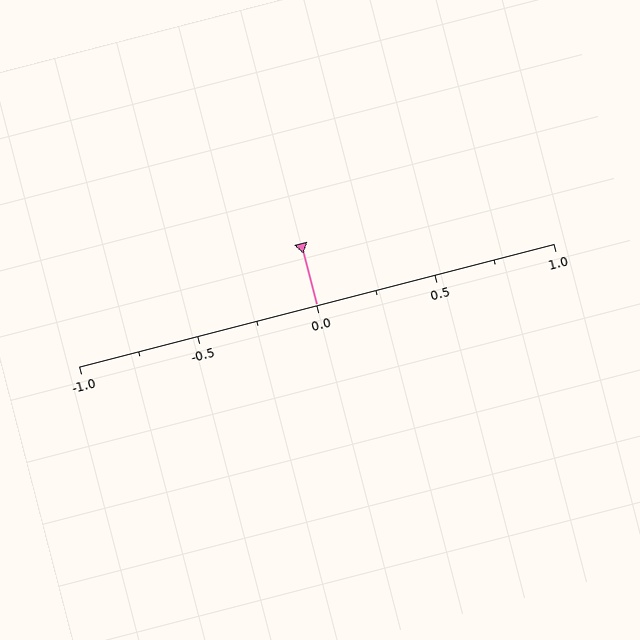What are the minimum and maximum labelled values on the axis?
The axis runs from -1.0 to 1.0.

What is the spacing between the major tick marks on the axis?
The major ticks are spaced 0.5 apart.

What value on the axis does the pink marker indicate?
The marker indicates approximately 0.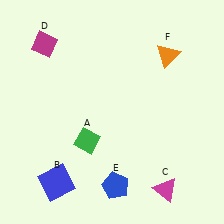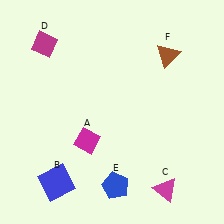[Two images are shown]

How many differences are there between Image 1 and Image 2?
There are 2 differences between the two images.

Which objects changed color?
A changed from green to magenta. F changed from orange to brown.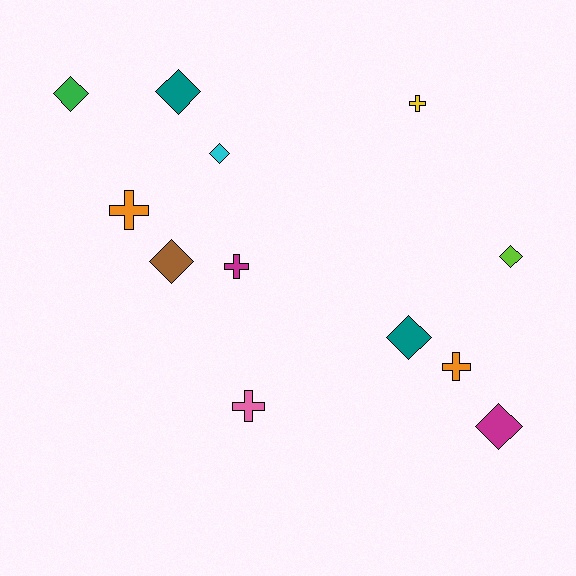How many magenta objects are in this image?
There are 2 magenta objects.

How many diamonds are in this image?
There are 7 diamonds.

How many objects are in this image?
There are 12 objects.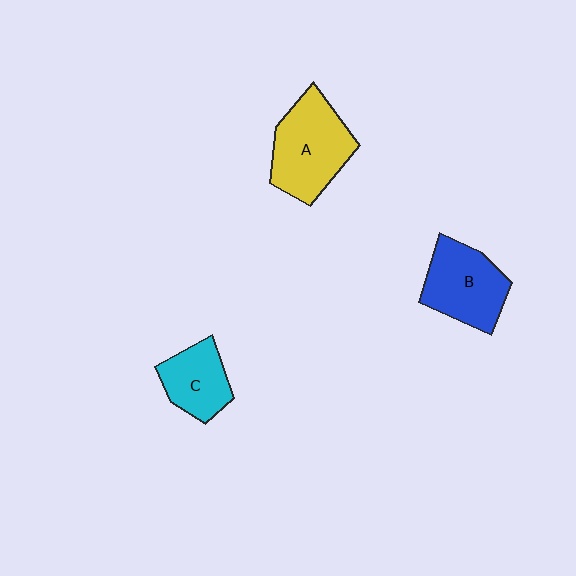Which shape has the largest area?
Shape A (yellow).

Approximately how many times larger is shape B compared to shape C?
Approximately 1.4 times.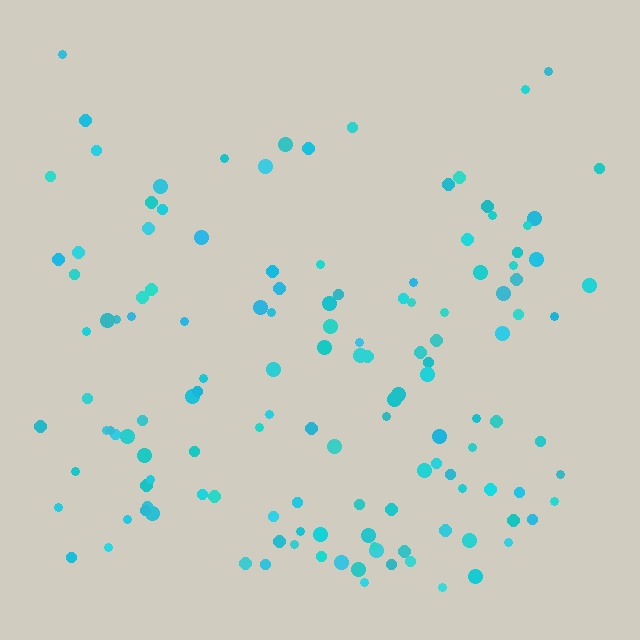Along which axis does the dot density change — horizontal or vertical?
Vertical.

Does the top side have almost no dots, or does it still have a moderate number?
Still a moderate number, just noticeably fewer than the bottom.